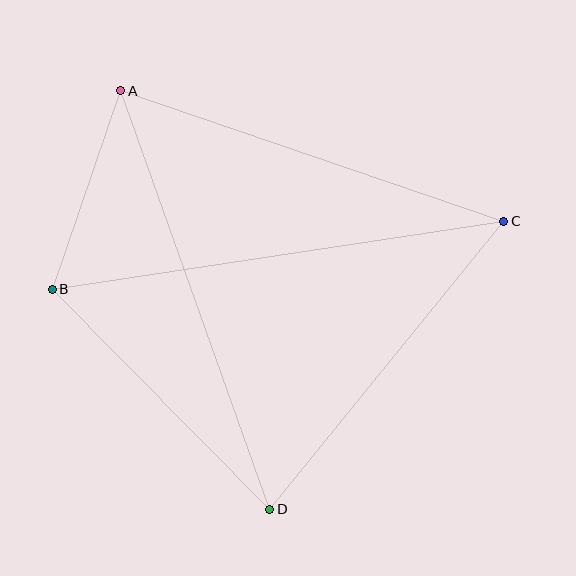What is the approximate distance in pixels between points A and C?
The distance between A and C is approximately 404 pixels.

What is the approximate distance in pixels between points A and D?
The distance between A and D is approximately 444 pixels.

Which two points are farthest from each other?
Points B and C are farthest from each other.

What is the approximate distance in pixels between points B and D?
The distance between B and D is approximately 309 pixels.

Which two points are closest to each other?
Points A and B are closest to each other.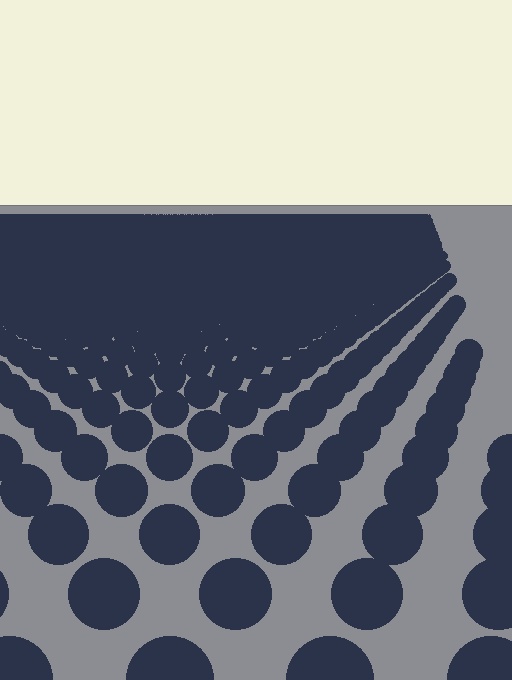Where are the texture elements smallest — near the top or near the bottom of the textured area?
Near the top.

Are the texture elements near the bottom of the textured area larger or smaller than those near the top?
Larger. Near the bottom, elements are closer to the viewer and appear at a bigger on-screen size.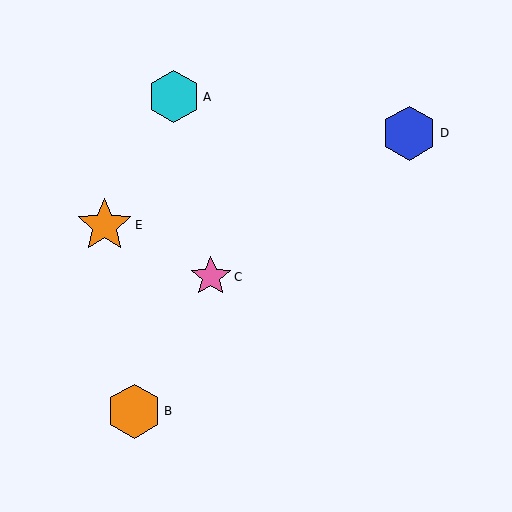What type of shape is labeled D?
Shape D is a blue hexagon.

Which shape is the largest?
The orange star (labeled E) is the largest.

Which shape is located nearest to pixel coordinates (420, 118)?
The blue hexagon (labeled D) at (409, 133) is nearest to that location.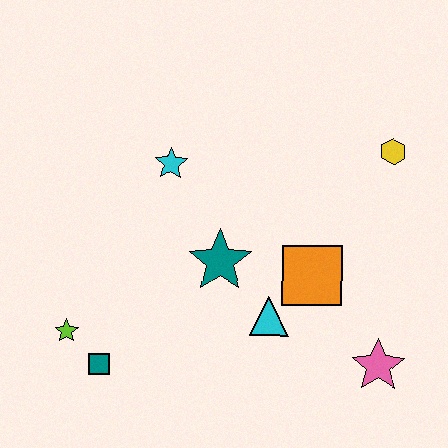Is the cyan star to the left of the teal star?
Yes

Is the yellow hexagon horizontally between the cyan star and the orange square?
No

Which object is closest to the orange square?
The cyan triangle is closest to the orange square.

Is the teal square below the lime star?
Yes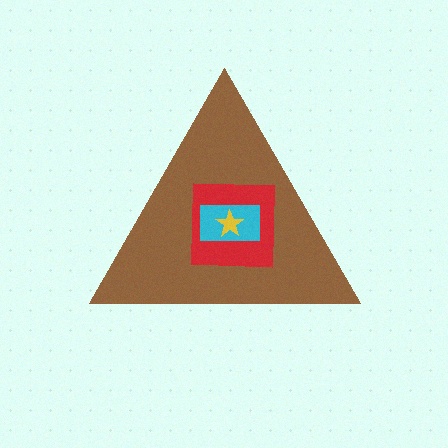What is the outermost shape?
The brown triangle.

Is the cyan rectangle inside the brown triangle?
Yes.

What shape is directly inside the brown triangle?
The red square.